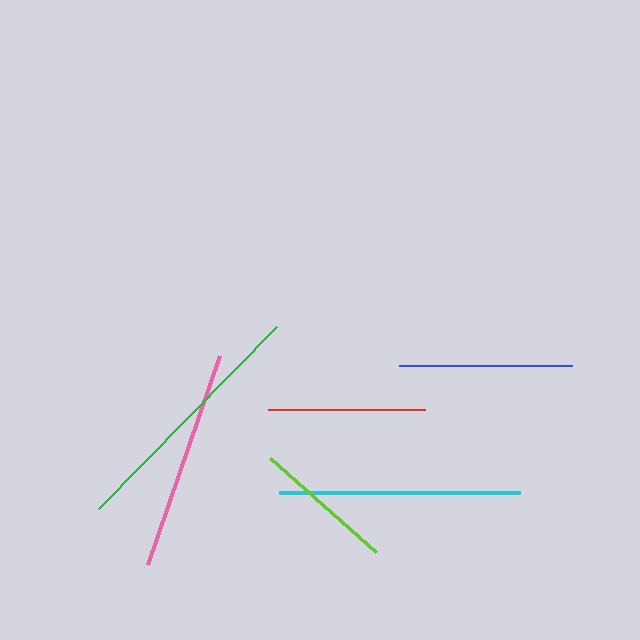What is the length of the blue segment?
The blue segment is approximately 174 pixels long.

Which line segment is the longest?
The green line is the longest at approximately 254 pixels.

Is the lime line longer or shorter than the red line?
The red line is longer than the lime line.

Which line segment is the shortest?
The lime line is the shortest at approximately 142 pixels.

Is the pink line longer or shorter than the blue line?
The pink line is longer than the blue line.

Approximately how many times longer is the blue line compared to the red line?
The blue line is approximately 1.1 times the length of the red line.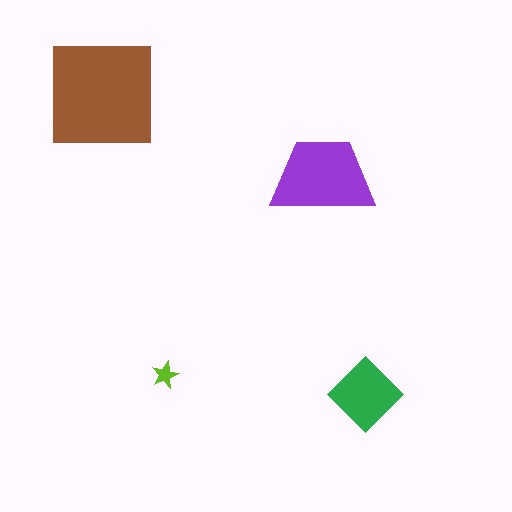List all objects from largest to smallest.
The brown square, the purple trapezoid, the green diamond, the lime star.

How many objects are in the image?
There are 4 objects in the image.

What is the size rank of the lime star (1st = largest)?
4th.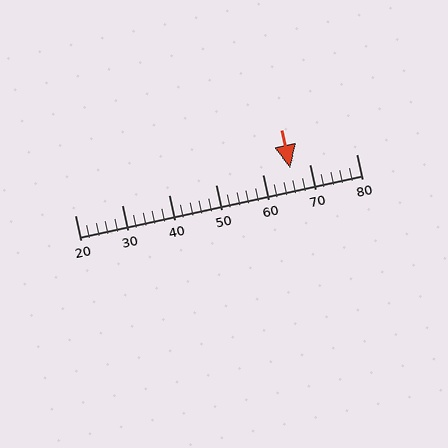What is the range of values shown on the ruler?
The ruler shows values from 20 to 80.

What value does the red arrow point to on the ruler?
The red arrow points to approximately 66.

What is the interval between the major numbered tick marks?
The major tick marks are spaced 10 units apart.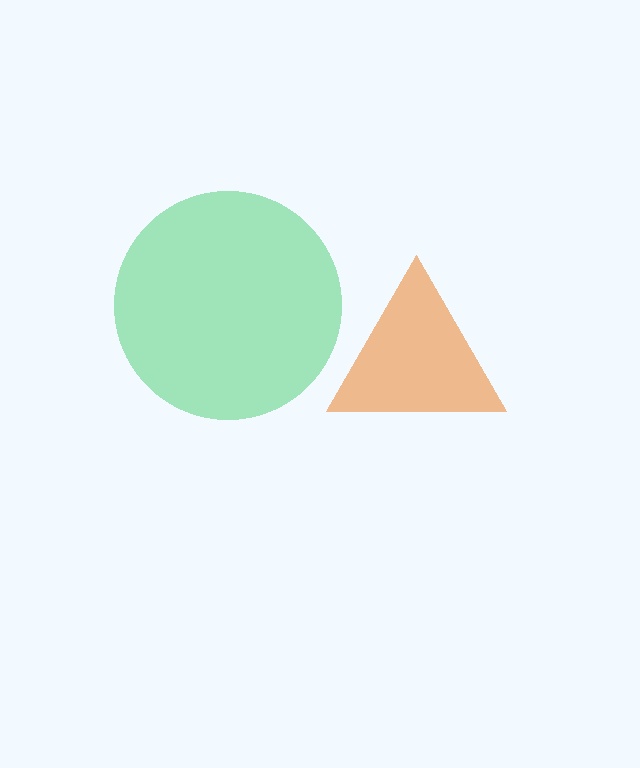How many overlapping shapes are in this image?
There are 2 overlapping shapes in the image.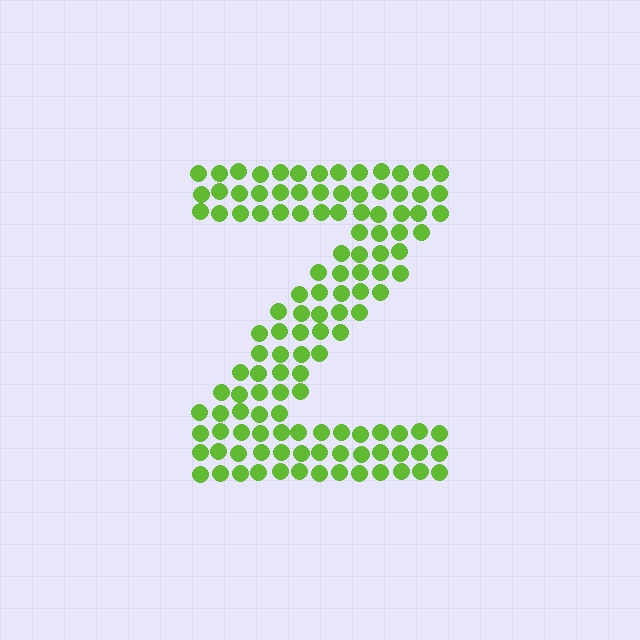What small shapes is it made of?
It is made of small circles.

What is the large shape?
The large shape is the letter Z.